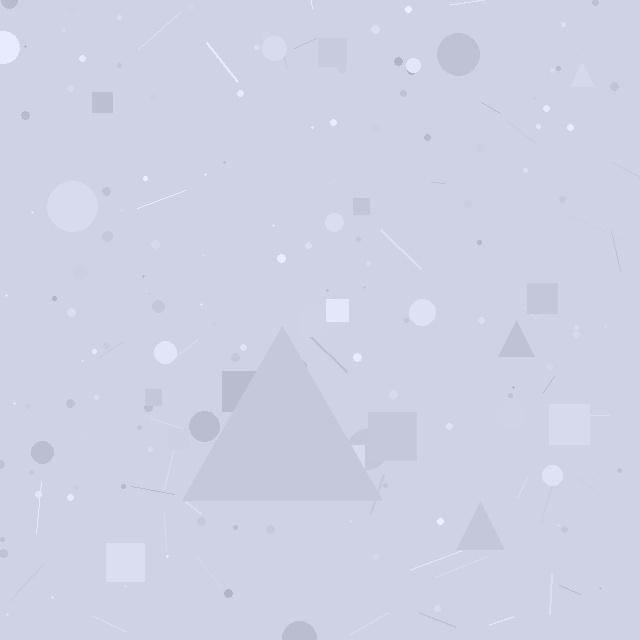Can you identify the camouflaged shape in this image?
The camouflaged shape is a triangle.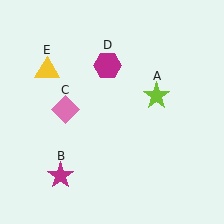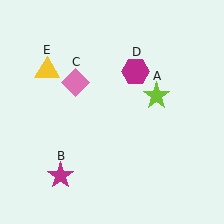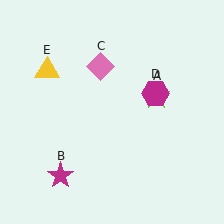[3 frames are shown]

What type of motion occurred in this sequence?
The pink diamond (object C), magenta hexagon (object D) rotated clockwise around the center of the scene.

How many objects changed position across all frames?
2 objects changed position: pink diamond (object C), magenta hexagon (object D).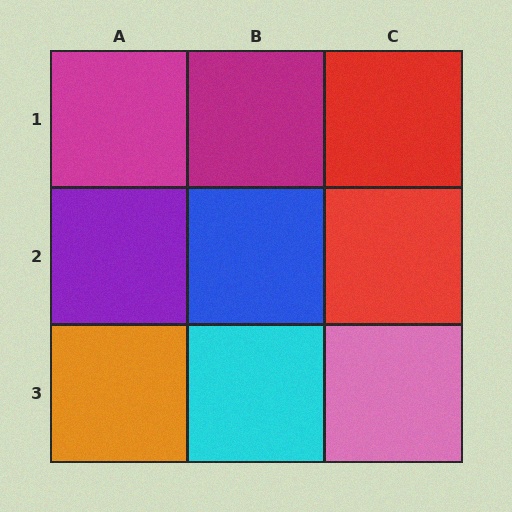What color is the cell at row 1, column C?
Red.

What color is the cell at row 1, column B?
Magenta.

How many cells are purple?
1 cell is purple.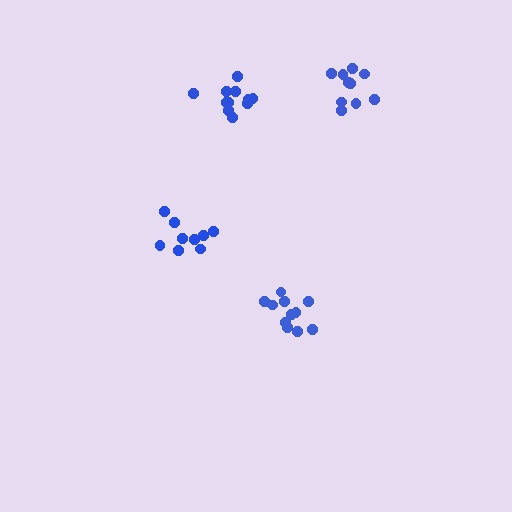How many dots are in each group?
Group 1: 9 dots, Group 2: 11 dots, Group 3: 11 dots, Group 4: 11 dots (42 total).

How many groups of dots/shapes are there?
There are 4 groups.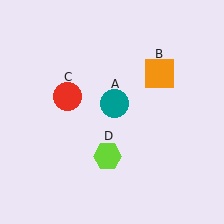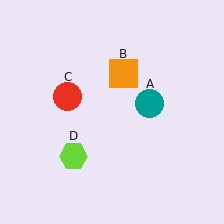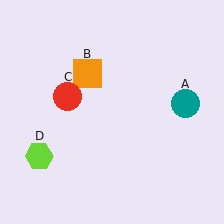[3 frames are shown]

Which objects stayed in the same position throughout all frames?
Red circle (object C) remained stationary.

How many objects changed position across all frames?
3 objects changed position: teal circle (object A), orange square (object B), lime hexagon (object D).